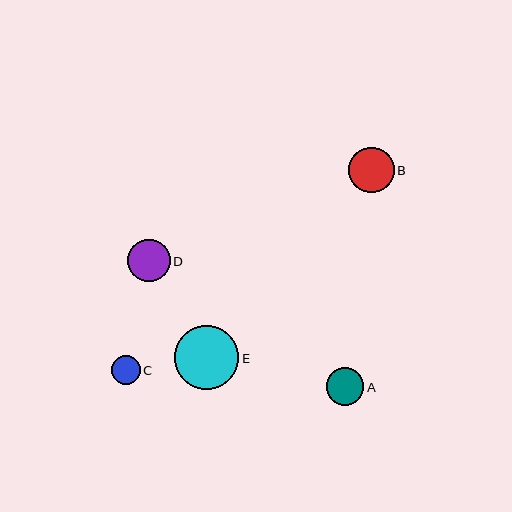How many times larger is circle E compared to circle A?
Circle E is approximately 1.7 times the size of circle A.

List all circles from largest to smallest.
From largest to smallest: E, B, D, A, C.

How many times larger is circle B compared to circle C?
Circle B is approximately 1.6 times the size of circle C.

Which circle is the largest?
Circle E is the largest with a size of approximately 64 pixels.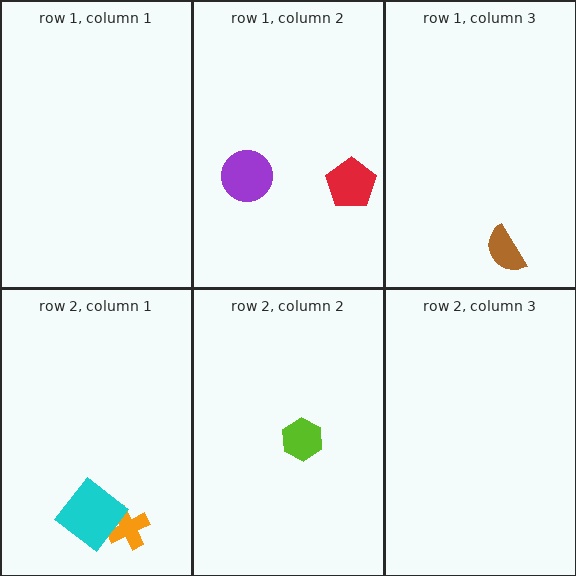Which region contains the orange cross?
The row 2, column 1 region.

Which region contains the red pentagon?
The row 1, column 2 region.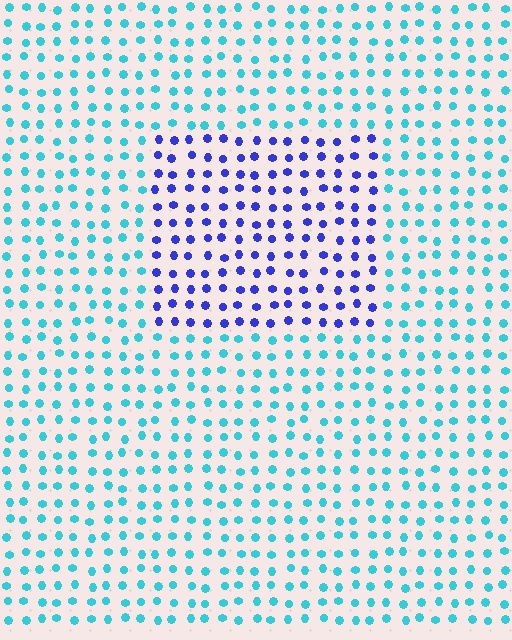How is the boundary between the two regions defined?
The boundary is defined purely by a slight shift in hue (about 56 degrees). Spacing, size, and orientation are identical on both sides.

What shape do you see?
I see a rectangle.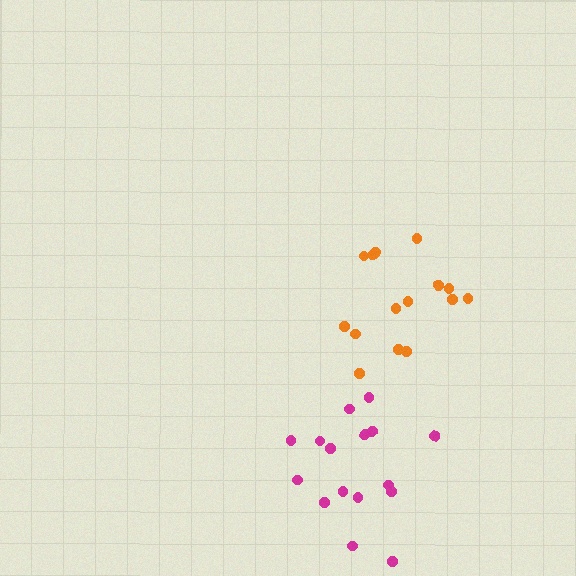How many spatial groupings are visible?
There are 2 spatial groupings.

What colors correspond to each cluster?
The clusters are colored: orange, magenta.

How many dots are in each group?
Group 1: 16 dots, Group 2: 16 dots (32 total).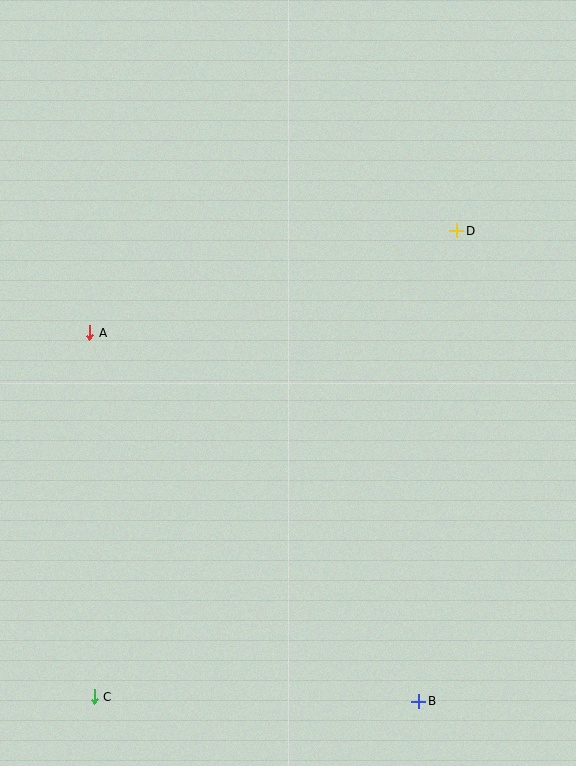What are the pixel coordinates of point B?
Point B is at (419, 701).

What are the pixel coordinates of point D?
Point D is at (457, 231).